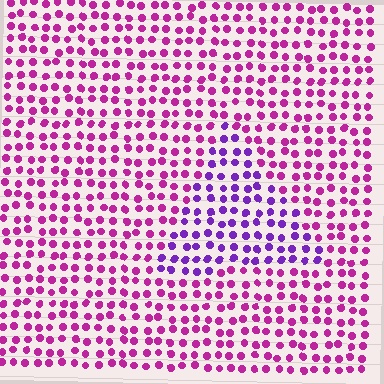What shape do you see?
I see a triangle.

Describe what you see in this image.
The image is filled with small magenta elements in a uniform arrangement. A triangle-shaped region is visible where the elements are tinted to a slightly different hue, forming a subtle color boundary.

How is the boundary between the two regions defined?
The boundary is defined purely by a slight shift in hue (about 40 degrees). Spacing, size, and orientation are identical on both sides.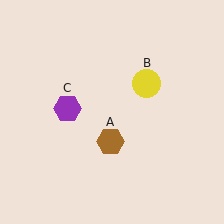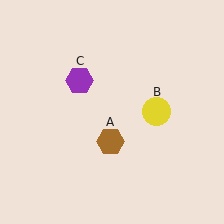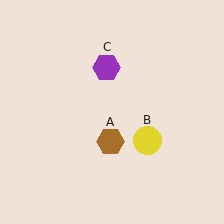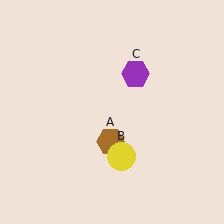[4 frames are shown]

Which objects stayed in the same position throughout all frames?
Brown hexagon (object A) remained stationary.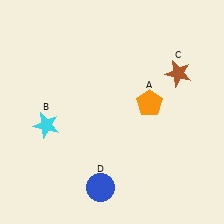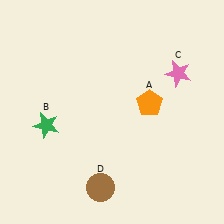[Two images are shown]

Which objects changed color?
B changed from cyan to green. C changed from brown to pink. D changed from blue to brown.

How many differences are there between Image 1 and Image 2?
There are 3 differences between the two images.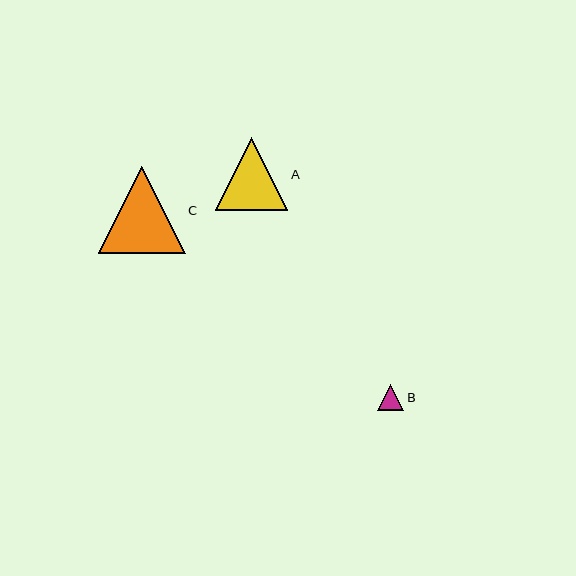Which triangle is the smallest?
Triangle B is the smallest with a size of approximately 27 pixels.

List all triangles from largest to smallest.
From largest to smallest: C, A, B.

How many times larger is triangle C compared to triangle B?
Triangle C is approximately 3.3 times the size of triangle B.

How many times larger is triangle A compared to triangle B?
Triangle A is approximately 2.7 times the size of triangle B.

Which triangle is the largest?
Triangle C is the largest with a size of approximately 87 pixels.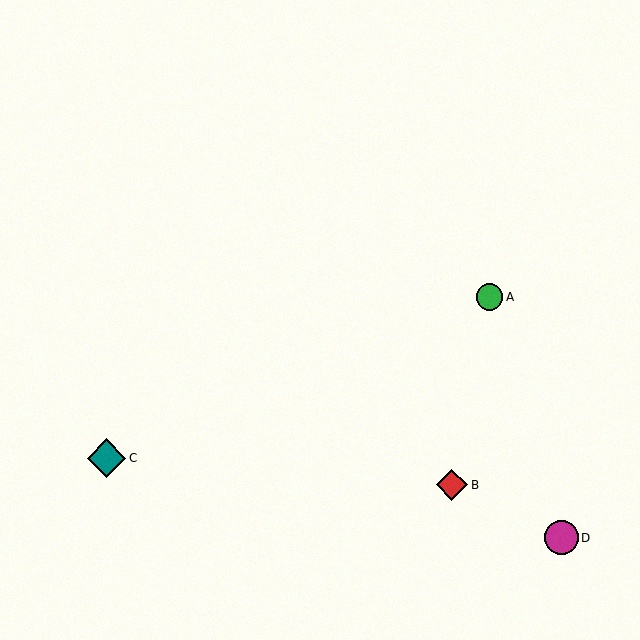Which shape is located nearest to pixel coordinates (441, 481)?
The red diamond (labeled B) at (452, 485) is nearest to that location.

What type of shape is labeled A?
Shape A is a green circle.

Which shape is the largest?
The teal diamond (labeled C) is the largest.